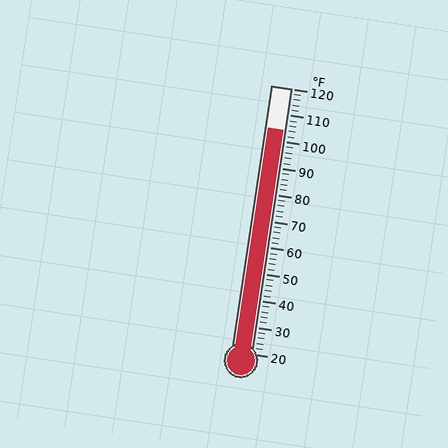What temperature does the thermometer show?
The thermometer shows approximately 104°F.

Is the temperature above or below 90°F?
The temperature is above 90°F.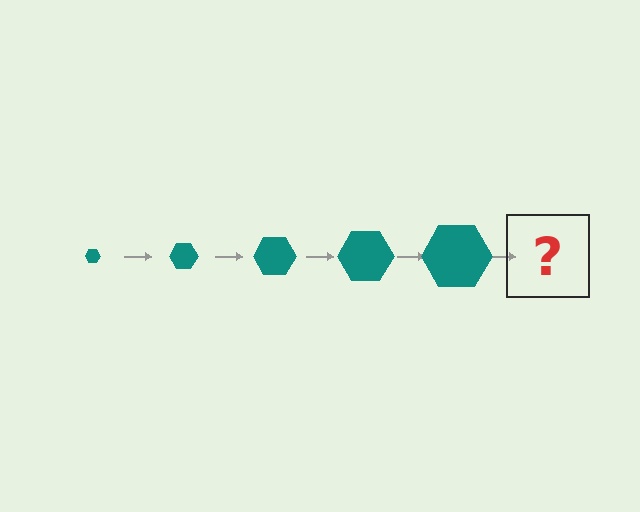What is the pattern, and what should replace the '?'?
The pattern is that the hexagon gets progressively larger each step. The '?' should be a teal hexagon, larger than the previous one.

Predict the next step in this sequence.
The next step is a teal hexagon, larger than the previous one.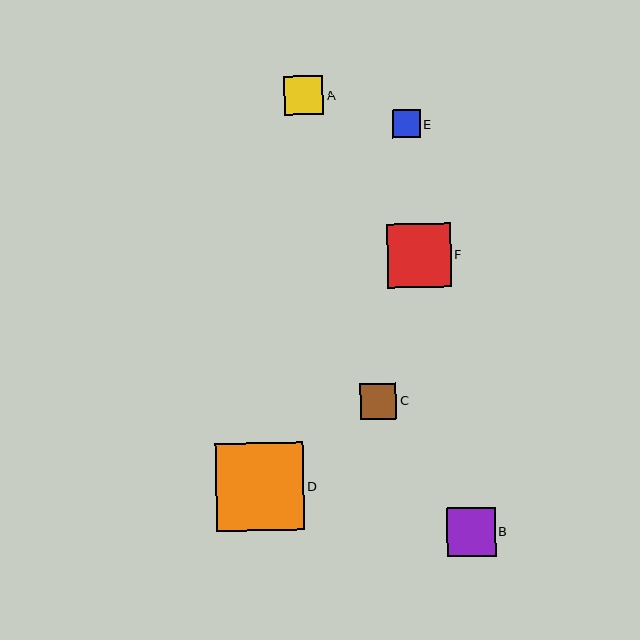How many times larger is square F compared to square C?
Square F is approximately 1.8 times the size of square C.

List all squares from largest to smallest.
From largest to smallest: D, F, B, A, C, E.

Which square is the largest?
Square D is the largest with a size of approximately 88 pixels.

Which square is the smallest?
Square E is the smallest with a size of approximately 28 pixels.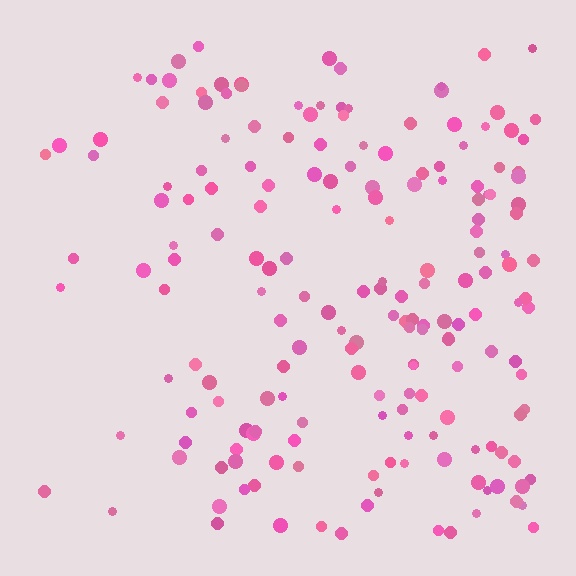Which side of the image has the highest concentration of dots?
The right.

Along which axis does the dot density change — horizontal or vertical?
Horizontal.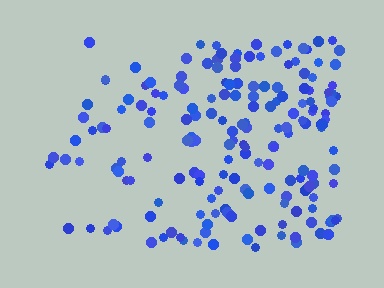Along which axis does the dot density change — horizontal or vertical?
Horizontal.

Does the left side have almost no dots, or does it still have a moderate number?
Still a moderate number, just noticeably fewer than the right.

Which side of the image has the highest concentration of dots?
The right.